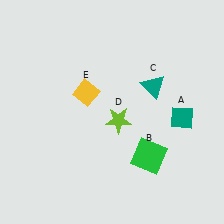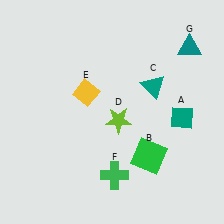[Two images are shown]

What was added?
A green cross (F), a teal triangle (G) were added in Image 2.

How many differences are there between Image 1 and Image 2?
There are 2 differences between the two images.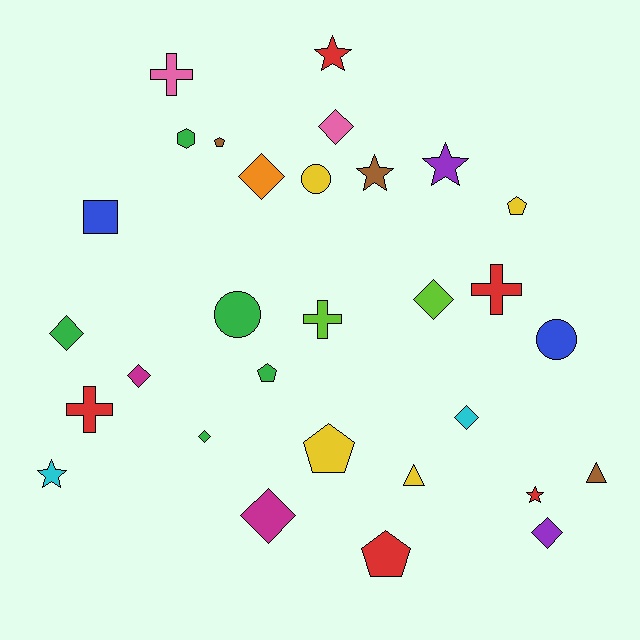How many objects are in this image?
There are 30 objects.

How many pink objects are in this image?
There are 2 pink objects.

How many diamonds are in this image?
There are 9 diamonds.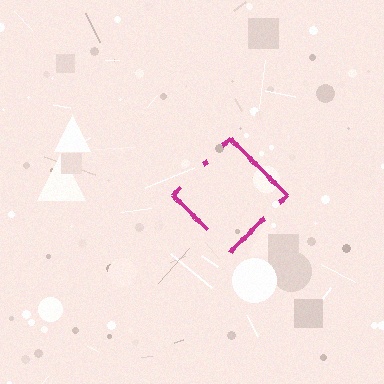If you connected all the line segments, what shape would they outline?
They would outline a diamond.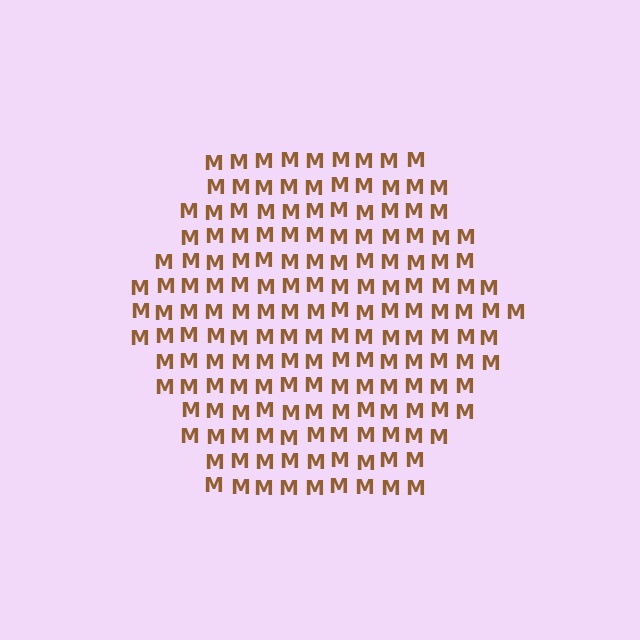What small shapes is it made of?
It is made of small letter M's.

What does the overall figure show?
The overall figure shows a hexagon.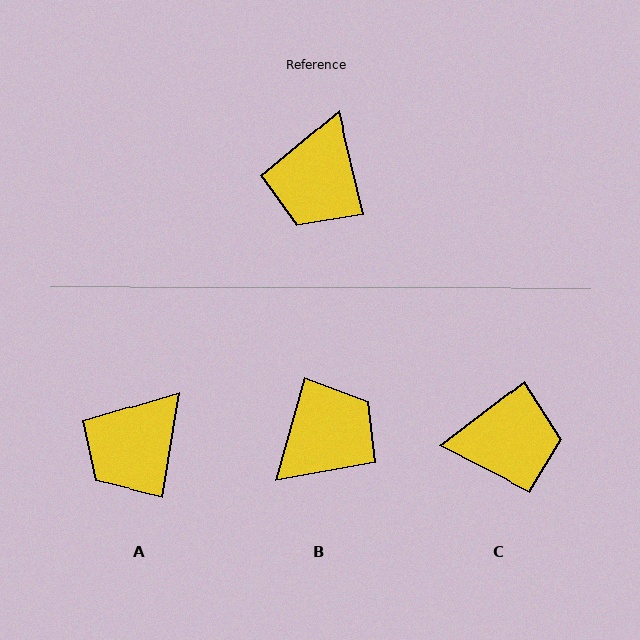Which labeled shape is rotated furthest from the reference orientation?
B, about 150 degrees away.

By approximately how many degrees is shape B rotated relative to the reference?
Approximately 150 degrees counter-clockwise.